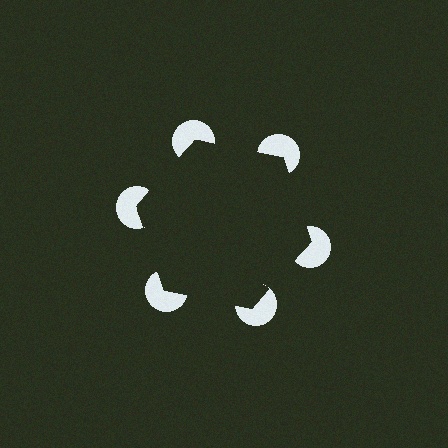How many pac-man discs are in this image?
There are 6 — one at each vertex of the illusory hexagon.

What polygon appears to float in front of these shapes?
An illusory hexagon — its edges are inferred from the aligned wedge cuts in the pac-man discs, not physically drawn.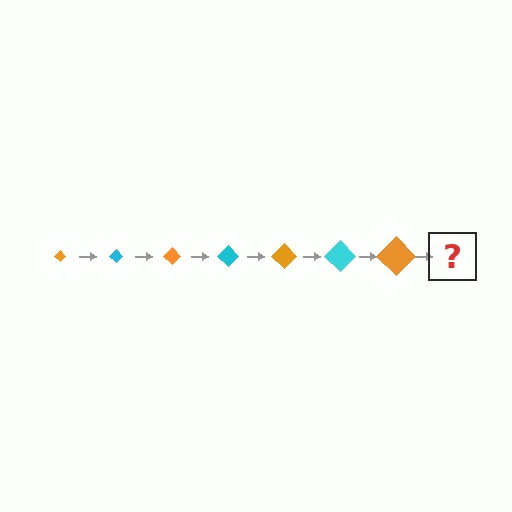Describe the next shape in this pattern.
It should be a cyan diamond, larger than the previous one.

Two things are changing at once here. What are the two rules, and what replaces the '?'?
The two rules are that the diamond grows larger each step and the color cycles through orange and cyan. The '?' should be a cyan diamond, larger than the previous one.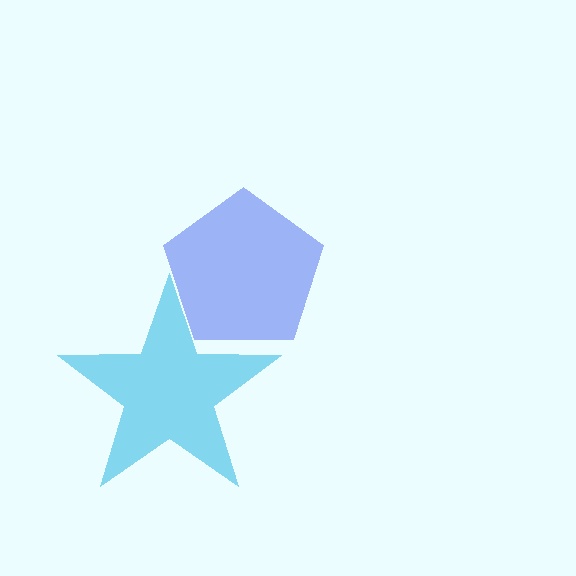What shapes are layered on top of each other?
The layered shapes are: a cyan star, a blue pentagon.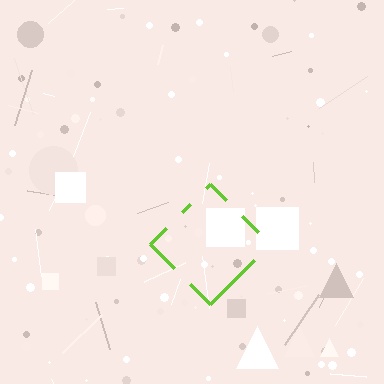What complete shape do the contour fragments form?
The contour fragments form a diamond.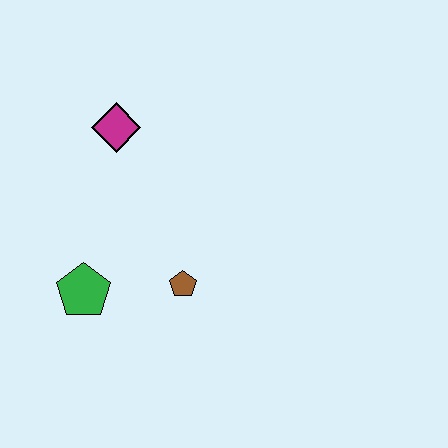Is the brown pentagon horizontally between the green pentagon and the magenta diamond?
No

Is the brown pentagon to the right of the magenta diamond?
Yes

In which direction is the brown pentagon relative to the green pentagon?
The brown pentagon is to the right of the green pentagon.